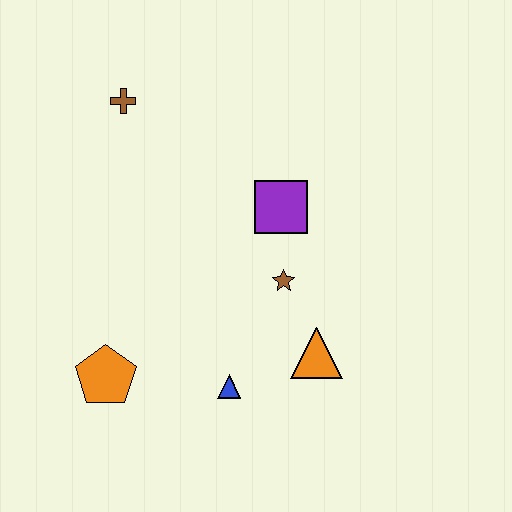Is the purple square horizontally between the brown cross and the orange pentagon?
No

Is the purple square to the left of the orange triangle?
Yes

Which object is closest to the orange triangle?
The brown star is closest to the orange triangle.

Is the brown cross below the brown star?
No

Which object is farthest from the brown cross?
The orange triangle is farthest from the brown cross.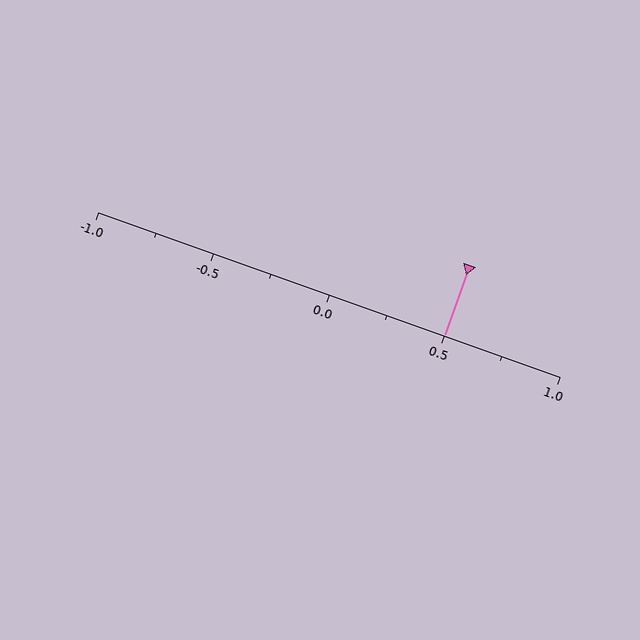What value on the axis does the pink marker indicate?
The marker indicates approximately 0.5.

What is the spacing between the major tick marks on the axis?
The major ticks are spaced 0.5 apart.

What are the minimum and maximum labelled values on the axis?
The axis runs from -1.0 to 1.0.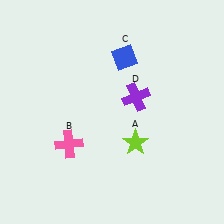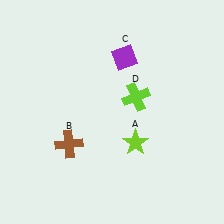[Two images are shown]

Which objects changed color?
B changed from pink to brown. C changed from blue to purple. D changed from purple to lime.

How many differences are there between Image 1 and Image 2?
There are 3 differences between the two images.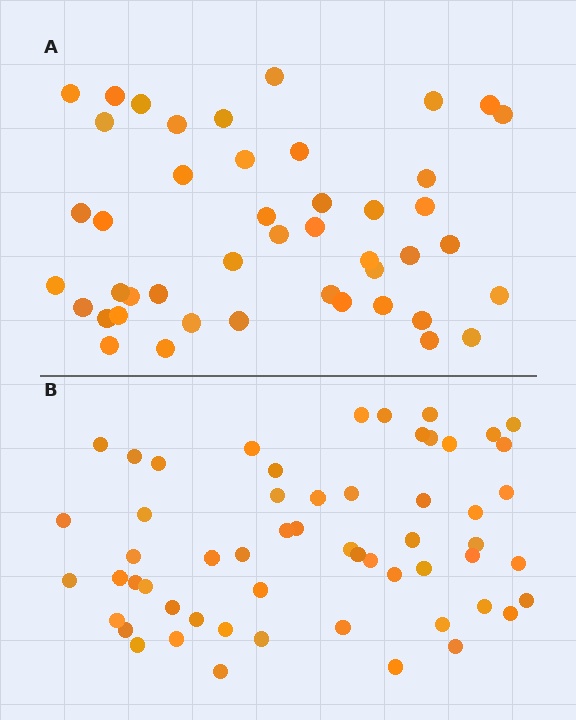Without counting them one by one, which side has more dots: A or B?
Region B (the bottom region) has more dots.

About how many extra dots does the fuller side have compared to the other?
Region B has roughly 12 or so more dots than region A.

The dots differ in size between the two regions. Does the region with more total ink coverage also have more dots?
No. Region A has more total ink coverage because its dots are larger, but region B actually contains more individual dots. Total area can be misleading — the number of items is what matters here.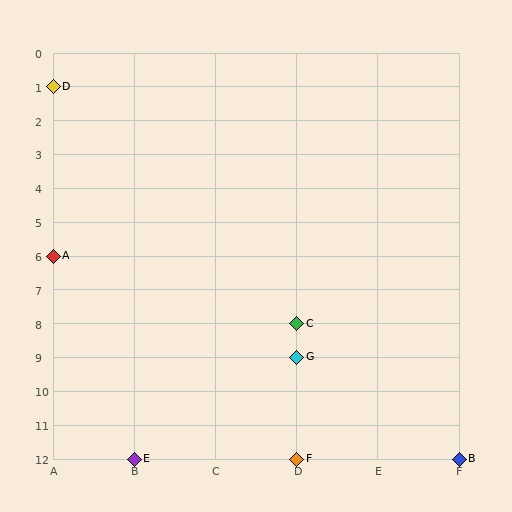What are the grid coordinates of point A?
Point A is at grid coordinates (A, 6).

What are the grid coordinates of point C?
Point C is at grid coordinates (D, 8).